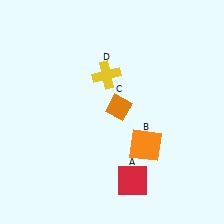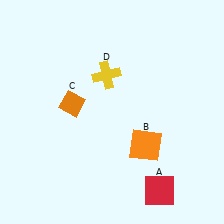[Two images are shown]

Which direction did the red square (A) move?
The red square (A) moved right.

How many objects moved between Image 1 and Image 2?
2 objects moved between the two images.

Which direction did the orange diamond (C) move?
The orange diamond (C) moved left.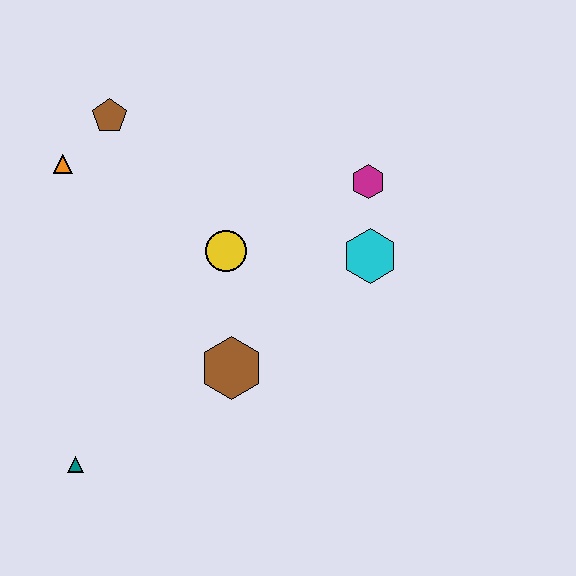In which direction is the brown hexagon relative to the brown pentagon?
The brown hexagon is below the brown pentagon.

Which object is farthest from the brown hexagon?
The brown pentagon is farthest from the brown hexagon.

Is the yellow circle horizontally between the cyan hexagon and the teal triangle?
Yes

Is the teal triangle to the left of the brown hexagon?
Yes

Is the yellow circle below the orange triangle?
Yes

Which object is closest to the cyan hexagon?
The magenta hexagon is closest to the cyan hexagon.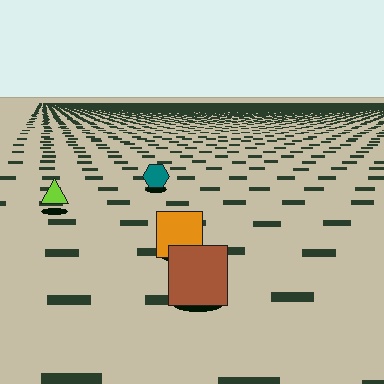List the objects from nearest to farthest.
From nearest to farthest: the brown square, the orange square, the lime triangle, the teal hexagon.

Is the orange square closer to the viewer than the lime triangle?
Yes. The orange square is closer — you can tell from the texture gradient: the ground texture is coarser near it.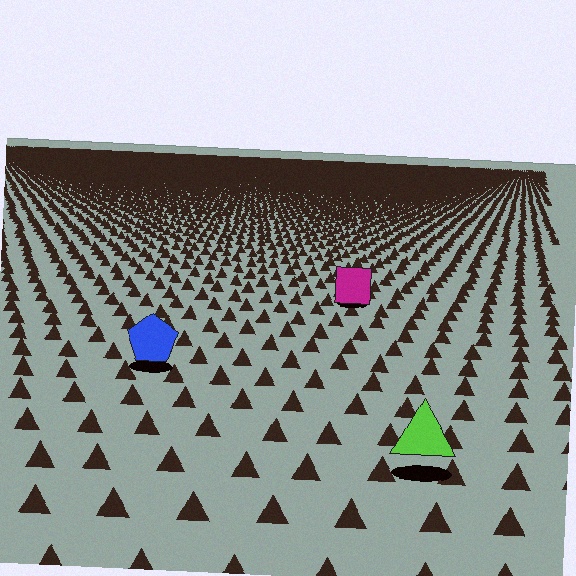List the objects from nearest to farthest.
From nearest to farthest: the lime triangle, the blue pentagon, the magenta square.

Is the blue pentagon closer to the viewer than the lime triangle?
No. The lime triangle is closer — you can tell from the texture gradient: the ground texture is coarser near it.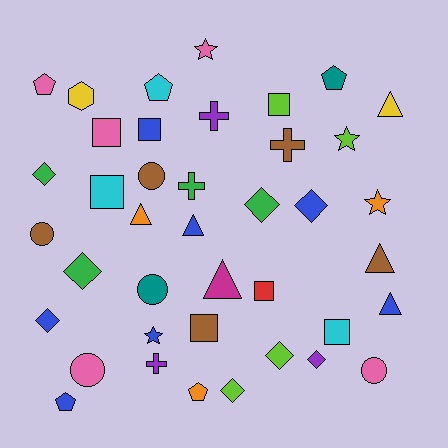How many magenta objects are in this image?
There is 1 magenta object.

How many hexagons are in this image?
There is 1 hexagon.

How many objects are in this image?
There are 40 objects.